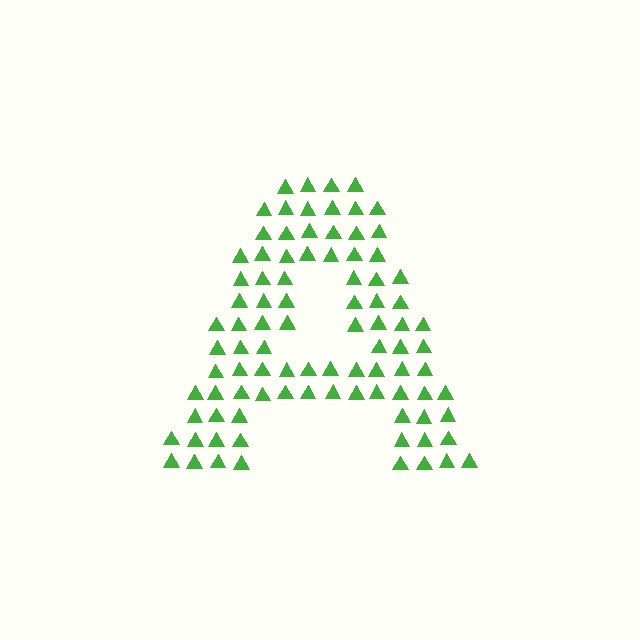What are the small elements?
The small elements are triangles.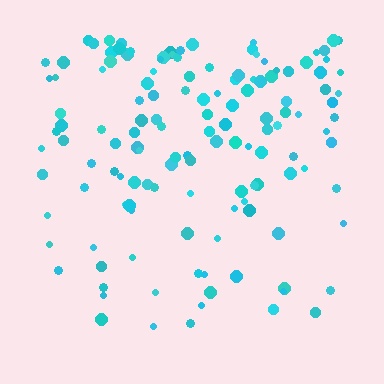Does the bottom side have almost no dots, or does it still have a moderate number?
Still a moderate number, just noticeably fewer than the top.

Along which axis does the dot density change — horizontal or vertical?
Vertical.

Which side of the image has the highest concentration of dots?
The top.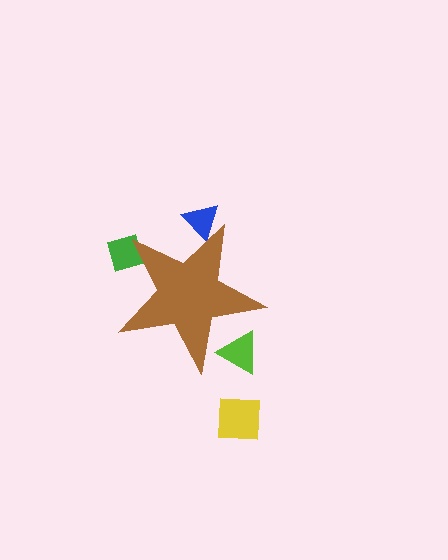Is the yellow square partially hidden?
No, the yellow square is fully visible.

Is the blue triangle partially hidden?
Yes, the blue triangle is partially hidden behind the brown star.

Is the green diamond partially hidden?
Yes, the green diamond is partially hidden behind the brown star.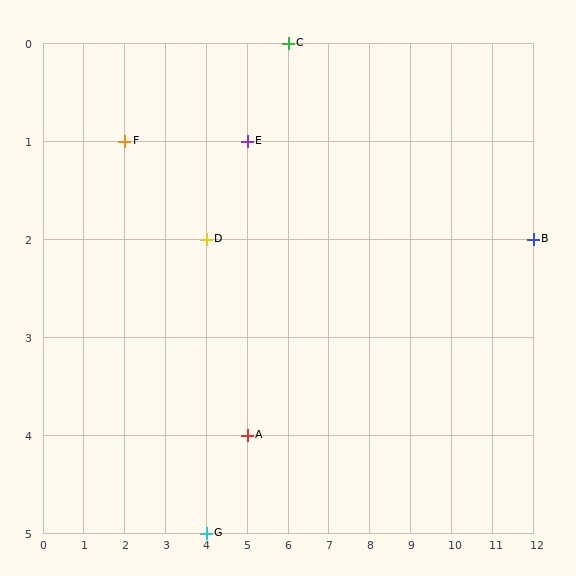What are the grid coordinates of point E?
Point E is at grid coordinates (5, 1).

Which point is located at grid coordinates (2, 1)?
Point F is at (2, 1).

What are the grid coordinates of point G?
Point G is at grid coordinates (4, 5).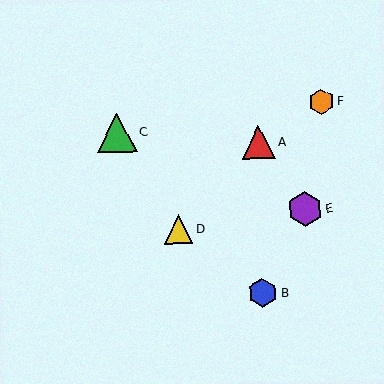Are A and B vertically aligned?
Yes, both are at x≈259.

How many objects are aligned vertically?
2 objects (A, B) are aligned vertically.